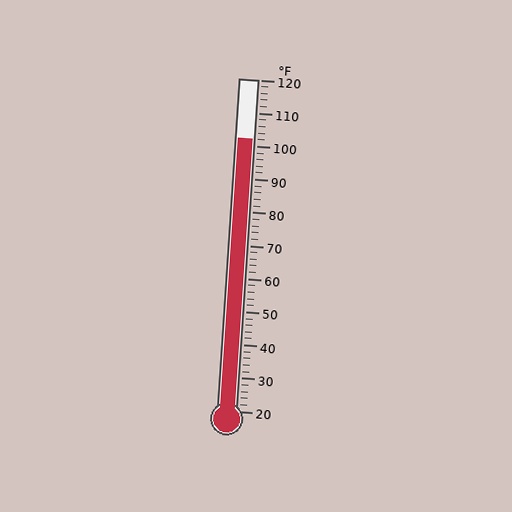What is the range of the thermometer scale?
The thermometer scale ranges from 20°F to 120°F.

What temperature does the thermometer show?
The thermometer shows approximately 102°F.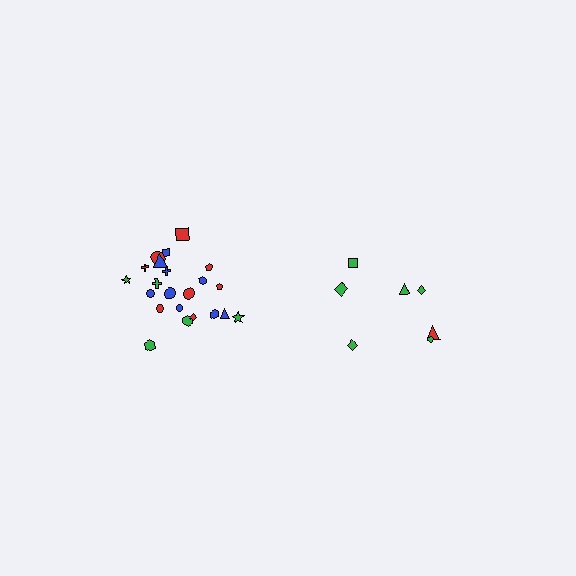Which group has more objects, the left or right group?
The left group.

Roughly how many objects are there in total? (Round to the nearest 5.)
Roughly 30 objects in total.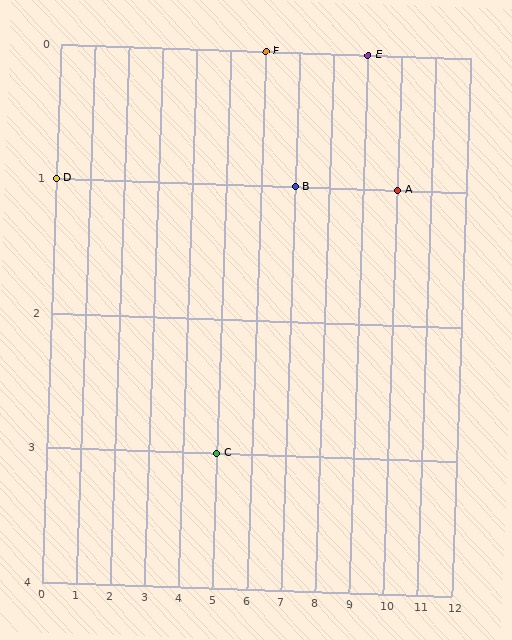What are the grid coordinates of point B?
Point B is at grid coordinates (7, 1).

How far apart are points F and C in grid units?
Points F and C are 1 column and 3 rows apart (about 3.2 grid units diagonally).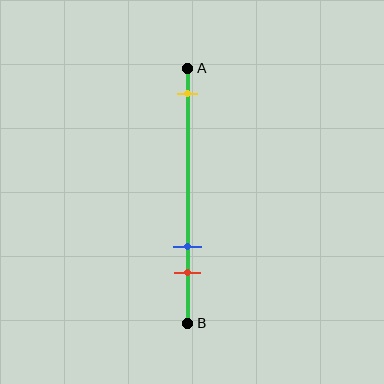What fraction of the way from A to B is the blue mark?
The blue mark is approximately 70% (0.7) of the way from A to B.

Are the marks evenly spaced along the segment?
No, the marks are not evenly spaced.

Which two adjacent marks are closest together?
The blue and red marks are the closest adjacent pair.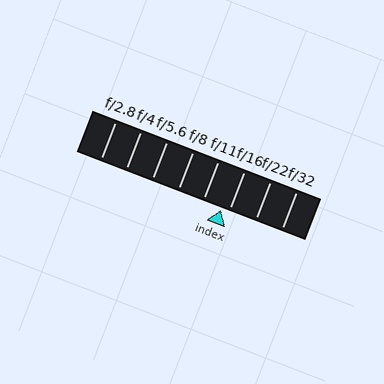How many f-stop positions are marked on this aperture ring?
There are 8 f-stop positions marked.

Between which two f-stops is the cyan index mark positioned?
The index mark is between f/11 and f/16.